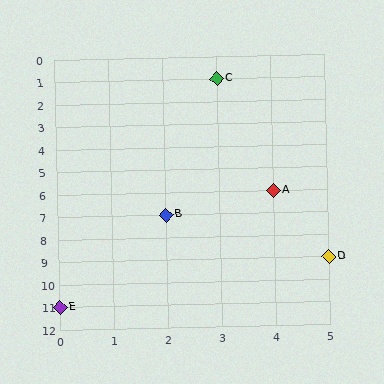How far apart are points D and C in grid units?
Points D and C are 2 columns and 8 rows apart (about 8.2 grid units diagonally).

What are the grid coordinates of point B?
Point B is at grid coordinates (2, 7).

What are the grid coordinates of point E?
Point E is at grid coordinates (0, 11).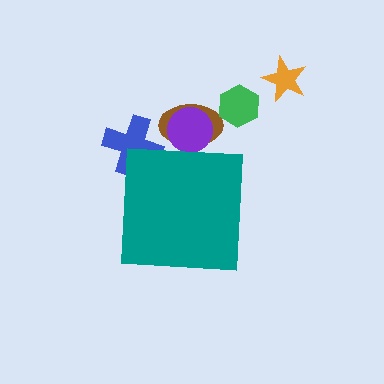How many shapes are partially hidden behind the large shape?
3 shapes are partially hidden.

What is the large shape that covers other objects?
A teal square.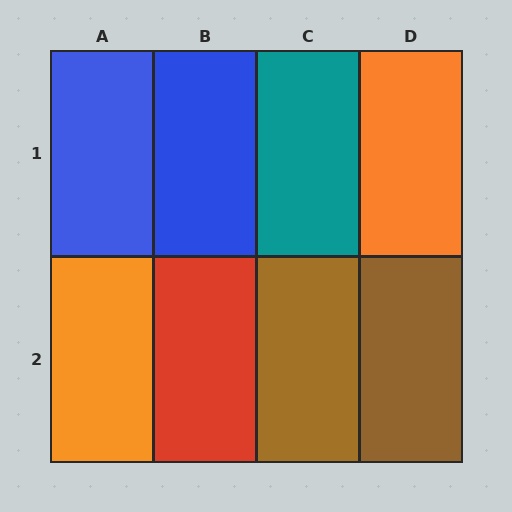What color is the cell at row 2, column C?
Brown.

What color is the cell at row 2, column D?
Brown.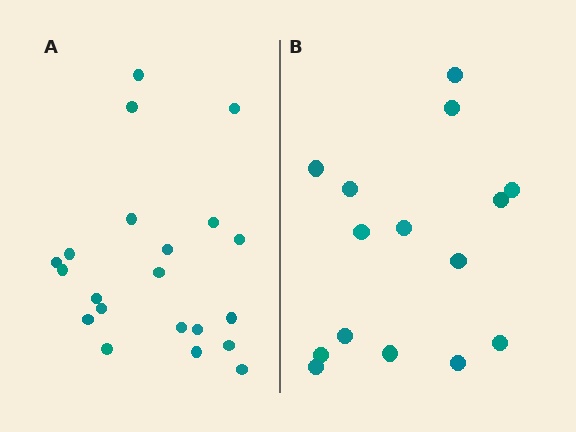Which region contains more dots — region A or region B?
Region A (the left region) has more dots.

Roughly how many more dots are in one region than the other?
Region A has about 6 more dots than region B.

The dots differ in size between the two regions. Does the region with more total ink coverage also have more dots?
No. Region B has more total ink coverage because its dots are larger, but region A actually contains more individual dots. Total area can be misleading — the number of items is what matters here.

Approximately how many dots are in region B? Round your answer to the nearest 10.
About 20 dots. (The exact count is 15, which rounds to 20.)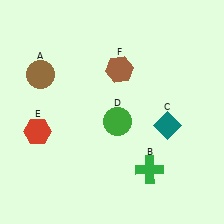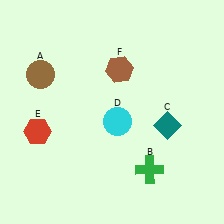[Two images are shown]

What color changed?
The circle (D) changed from green in Image 1 to cyan in Image 2.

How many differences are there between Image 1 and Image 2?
There is 1 difference between the two images.